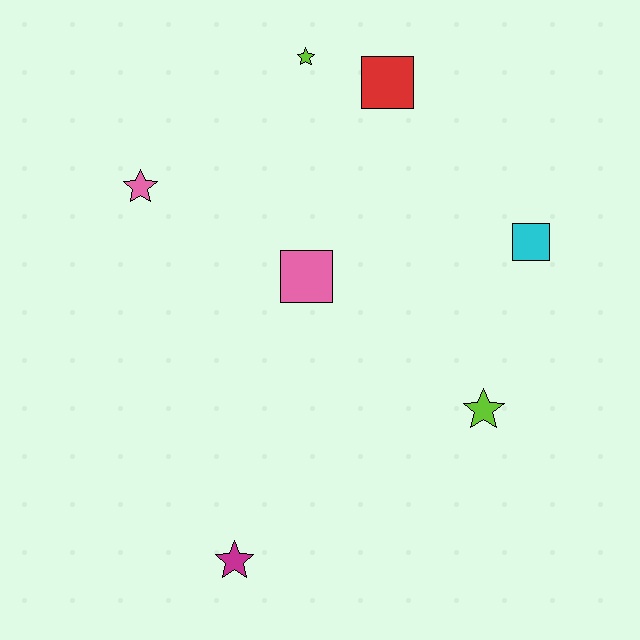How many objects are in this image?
There are 7 objects.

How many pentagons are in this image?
There are no pentagons.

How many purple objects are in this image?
There are no purple objects.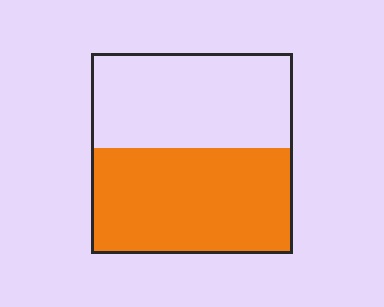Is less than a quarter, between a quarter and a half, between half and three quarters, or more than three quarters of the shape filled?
Between half and three quarters.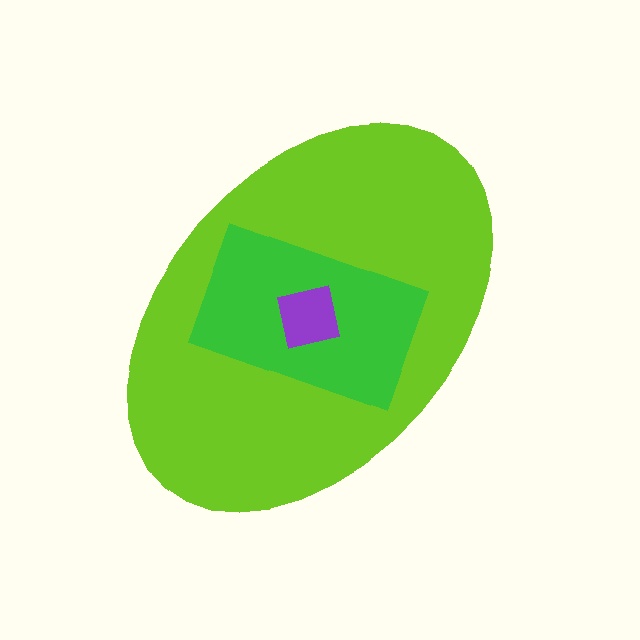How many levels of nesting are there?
3.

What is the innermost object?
The purple square.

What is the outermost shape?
The lime ellipse.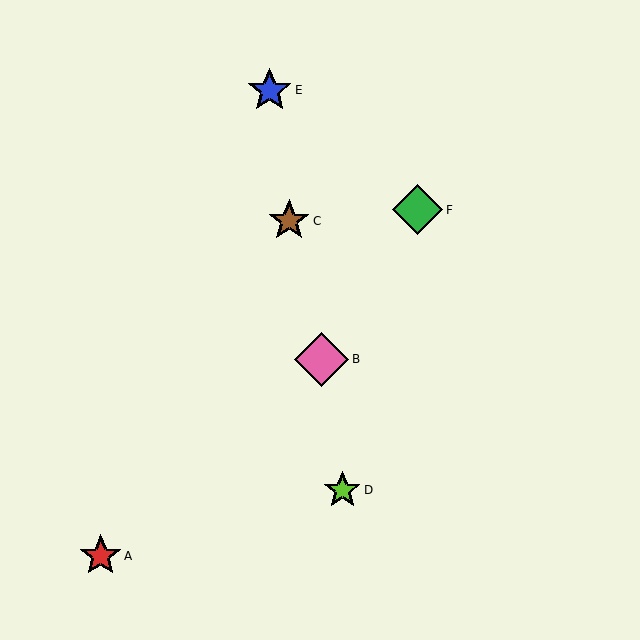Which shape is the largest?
The pink diamond (labeled B) is the largest.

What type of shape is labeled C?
Shape C is a brown star.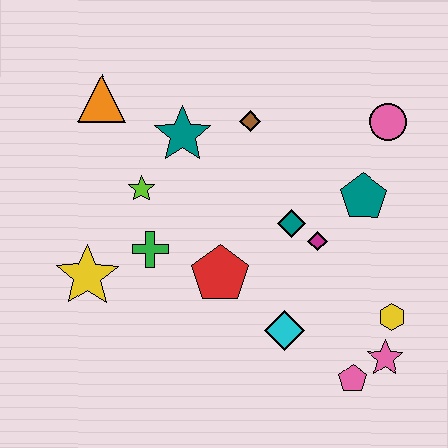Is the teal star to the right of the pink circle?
No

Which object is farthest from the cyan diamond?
The orange triangle is farthest from the cyan diamond.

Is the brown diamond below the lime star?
No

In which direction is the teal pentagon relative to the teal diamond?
The teal pentagon is to the right of the teal diamond.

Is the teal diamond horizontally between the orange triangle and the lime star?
No